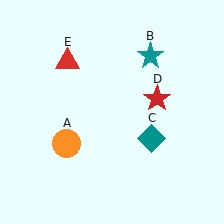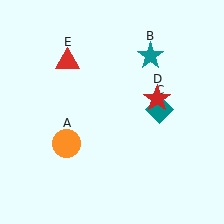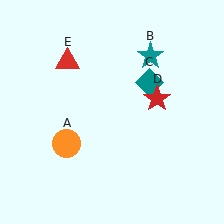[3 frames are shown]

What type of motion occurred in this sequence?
The teal diamond (object C) rotated counterclockwise around the center of the scene.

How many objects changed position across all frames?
1 object changed position: teal diamond (object C).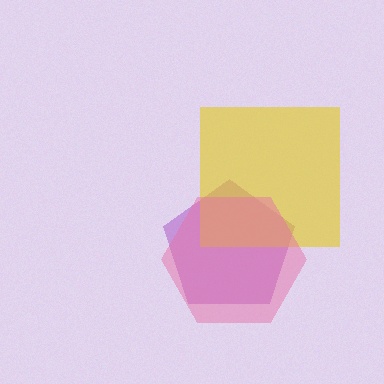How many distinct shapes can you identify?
There are 3 distinct shapes: a purple pentagon, a yellow square, a pink hexagon.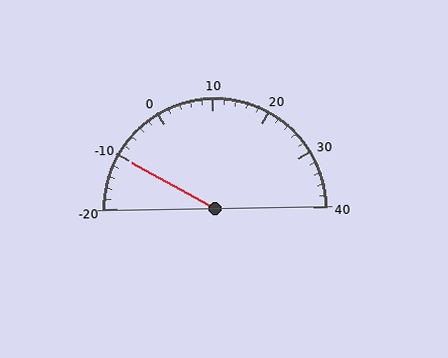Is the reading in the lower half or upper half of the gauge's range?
The reading is in the lower half of the range (-20 to 40).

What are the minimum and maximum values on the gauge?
The gauge ranges from -20 to 40.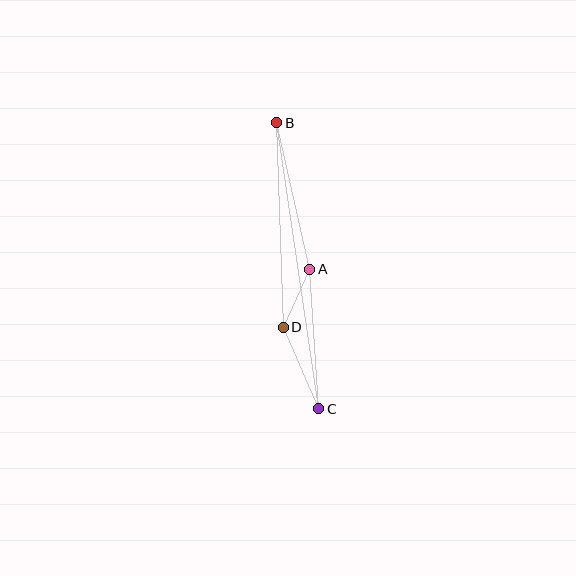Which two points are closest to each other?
Points A and D are closest to each other.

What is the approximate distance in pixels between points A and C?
The distance between A and C is approximately 140 pixels.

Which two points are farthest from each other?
Points B and C are farthest from each other.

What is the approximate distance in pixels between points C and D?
The distance between C and D is approximately 89 pixels.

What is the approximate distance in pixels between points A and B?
The distance between A and B is approximately 150 pixels.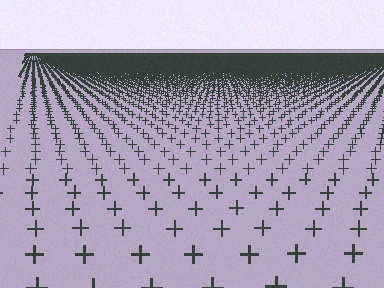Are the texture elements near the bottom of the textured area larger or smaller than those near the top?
Larger. Near the bottom, elements are closer to the viewer and appear at a bigger on-screen size.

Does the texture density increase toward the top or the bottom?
Density increases toward the top.